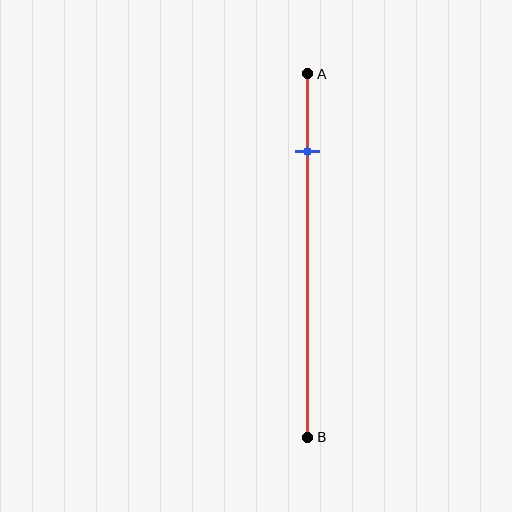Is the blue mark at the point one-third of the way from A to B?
No, the mark is at about 20% from A, not at the 33% one-third point.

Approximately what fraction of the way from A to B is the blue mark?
The blue mark is approximately 20% of the way from A to B.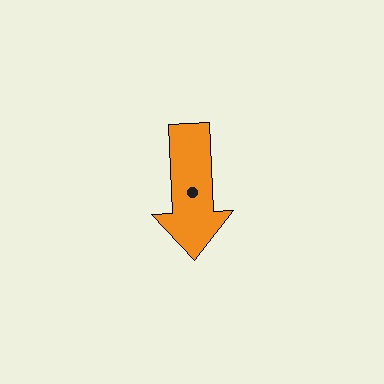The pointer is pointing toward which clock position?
Roughly 6 o'clock.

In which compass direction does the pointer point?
South.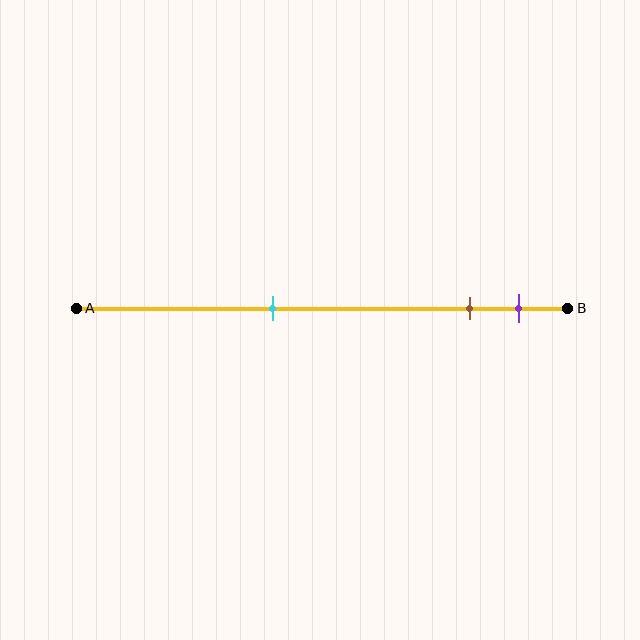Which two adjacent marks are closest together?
The brown and purple marks are the closest adjacent pair.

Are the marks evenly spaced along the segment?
No, the marks are not evenly spaced.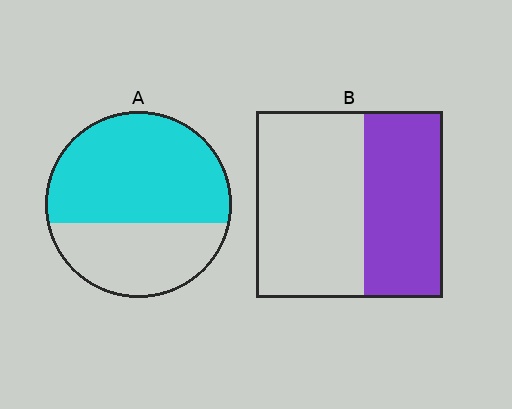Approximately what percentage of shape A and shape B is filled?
A is approximately 65% and B is approximately 40%.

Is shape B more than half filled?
No.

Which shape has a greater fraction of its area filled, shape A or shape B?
Shape A.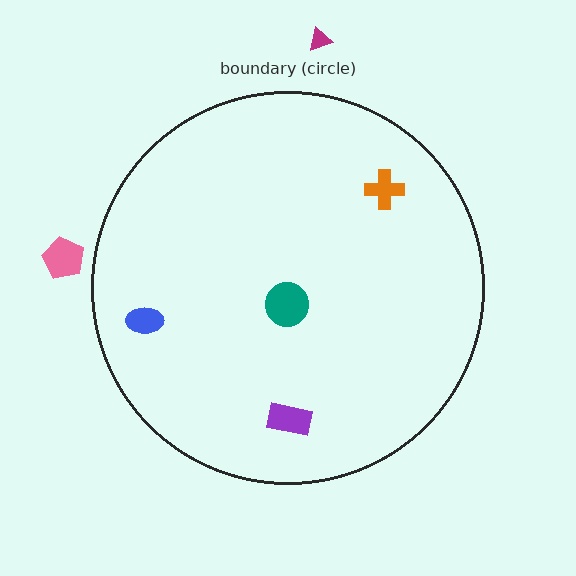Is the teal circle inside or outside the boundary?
Inside.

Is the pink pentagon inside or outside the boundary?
Outside.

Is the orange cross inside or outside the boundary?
Inside.